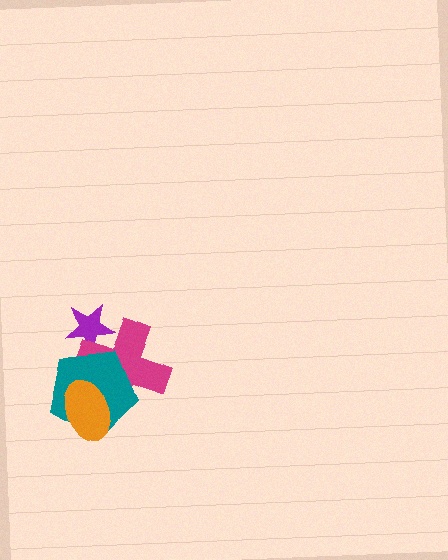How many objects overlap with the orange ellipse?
2 objects overlap with the orange ellipse.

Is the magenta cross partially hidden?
Yes, it is partially covered by another shape.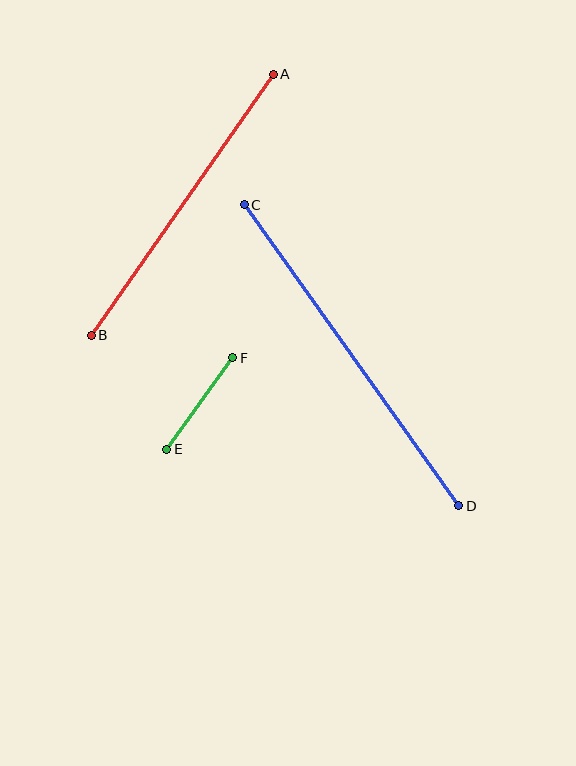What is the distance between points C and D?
The distance is approximately 370 pixels.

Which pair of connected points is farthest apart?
Points C and D are farthest apart.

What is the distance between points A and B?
The distance is approximately 318 pixels.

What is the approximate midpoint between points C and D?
The midpoint is at approximately (351, 355) pixels.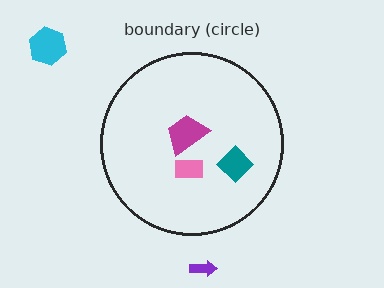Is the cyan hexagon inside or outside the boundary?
Outside.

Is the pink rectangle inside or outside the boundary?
Inside.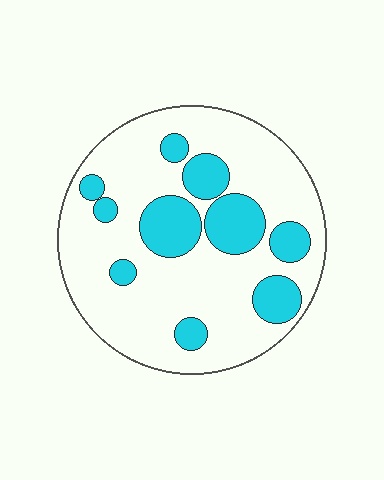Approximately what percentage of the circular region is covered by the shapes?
Approximately 25%.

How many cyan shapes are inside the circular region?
10.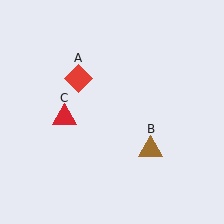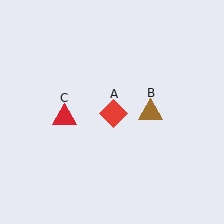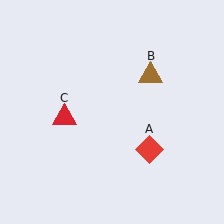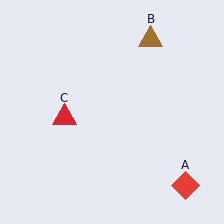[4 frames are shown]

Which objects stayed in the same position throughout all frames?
Red triangle (object C) remained stationary.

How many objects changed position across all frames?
2 objects changed position: red diamond (object A), brown triangle (object B).